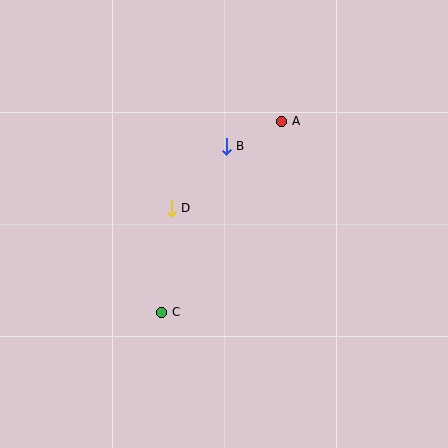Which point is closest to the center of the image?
Point D at (171, 208) is closest to the center.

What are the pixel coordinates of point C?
Point C is at (162, 312).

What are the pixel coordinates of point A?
Point A is at (282, 121).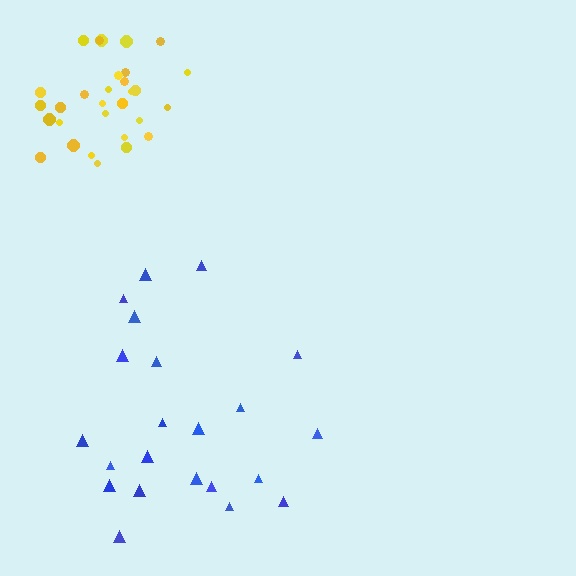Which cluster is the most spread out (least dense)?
Blue.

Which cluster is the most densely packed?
Yellow.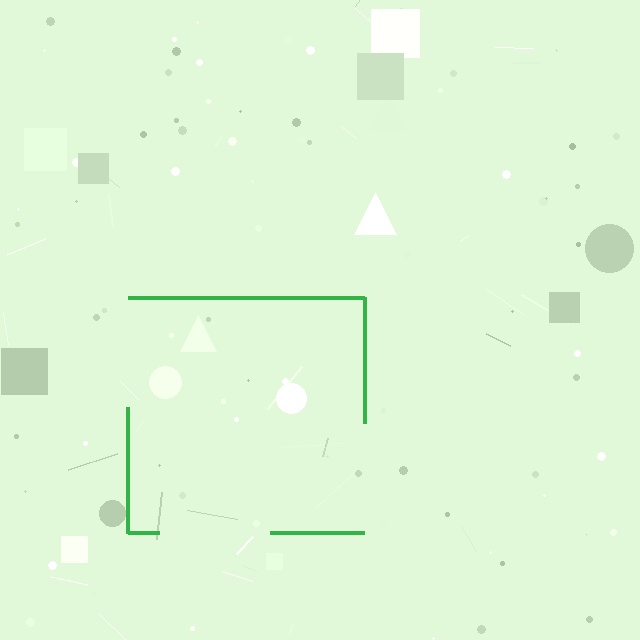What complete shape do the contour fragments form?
The contour fragments form a square.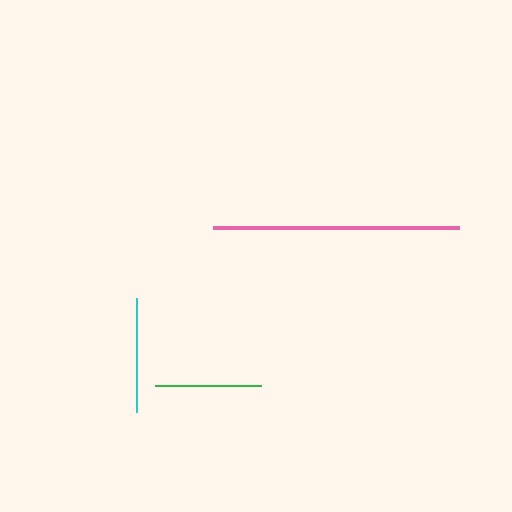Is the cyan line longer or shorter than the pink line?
The pink line is longer than the cyan line.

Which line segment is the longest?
The pink line is the longest at approximately 246 pixels.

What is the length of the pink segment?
The pink segment is approximately 246 pixels long.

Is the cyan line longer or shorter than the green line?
The cyan line is longer than the green line.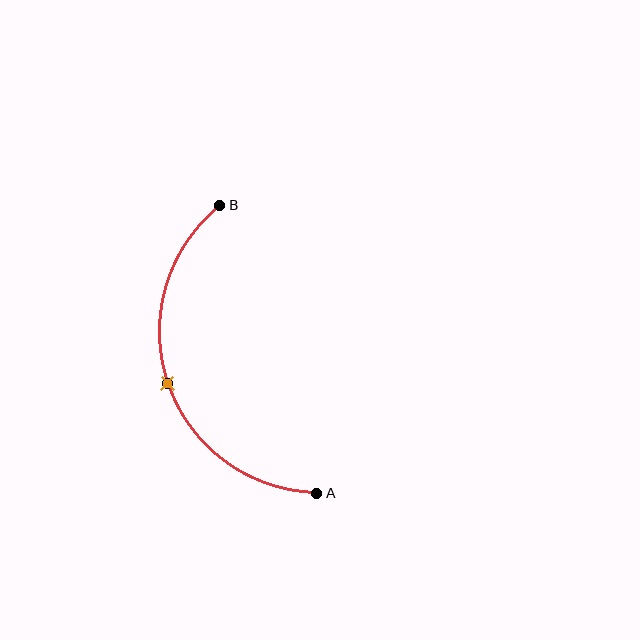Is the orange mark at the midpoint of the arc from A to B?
Yes. The orange mark lies on the arc at equal arc-length from both A and B — it is the arc midpoint.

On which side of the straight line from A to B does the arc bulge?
The arc bulges to the left of the straight line connecting A and B.